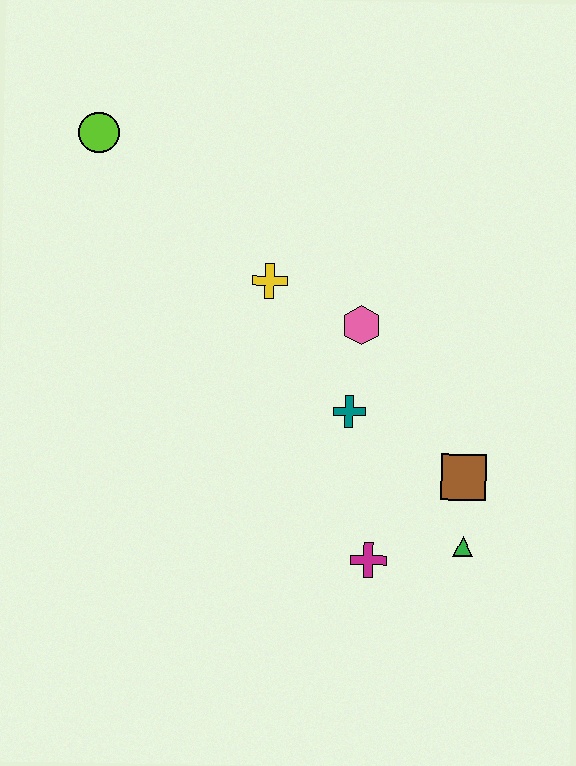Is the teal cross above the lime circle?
No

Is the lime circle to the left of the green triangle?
Yes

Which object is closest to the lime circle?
The yellow cross is closest to the lime circle.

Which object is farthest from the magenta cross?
The lime circle is farthest from the magenta cross.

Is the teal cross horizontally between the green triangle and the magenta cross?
No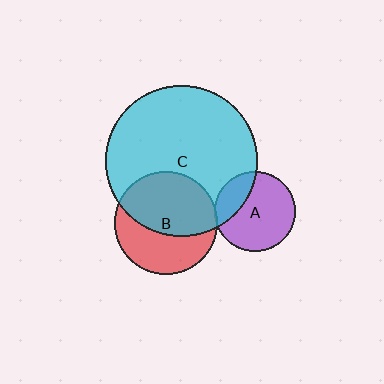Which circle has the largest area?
Circle C (cyan).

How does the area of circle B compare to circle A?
Approximately 1.6 times.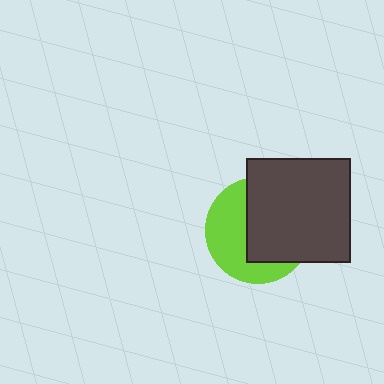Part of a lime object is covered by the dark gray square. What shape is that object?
It is a circle.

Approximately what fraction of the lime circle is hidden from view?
Roughly 56% of the lime circle is hidden behind the dark gray square.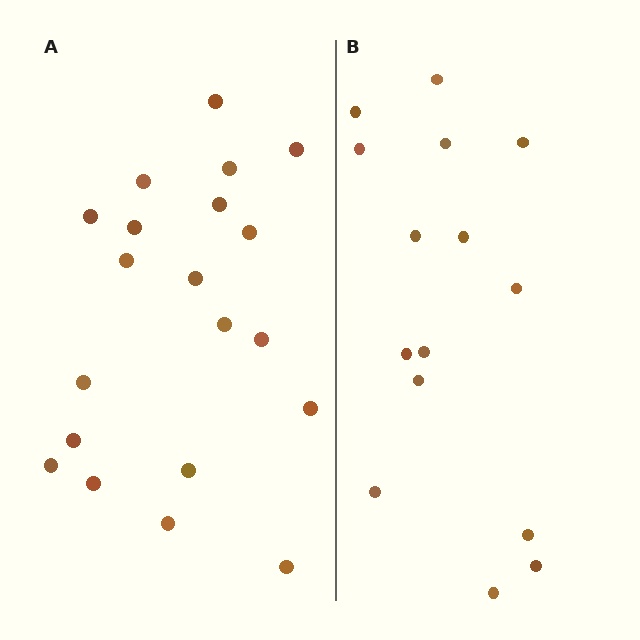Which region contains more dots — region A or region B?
Region A (the left region) has more dots.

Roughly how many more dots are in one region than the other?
Region A has about 5 more dots than region B.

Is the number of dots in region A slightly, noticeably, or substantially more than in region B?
Region A has noticeably more, but not dramatically so. The ratio is roughly 1.3 to 1.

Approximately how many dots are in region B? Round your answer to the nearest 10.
About 20 dots. (The exact count is 15, which rounds to 20.)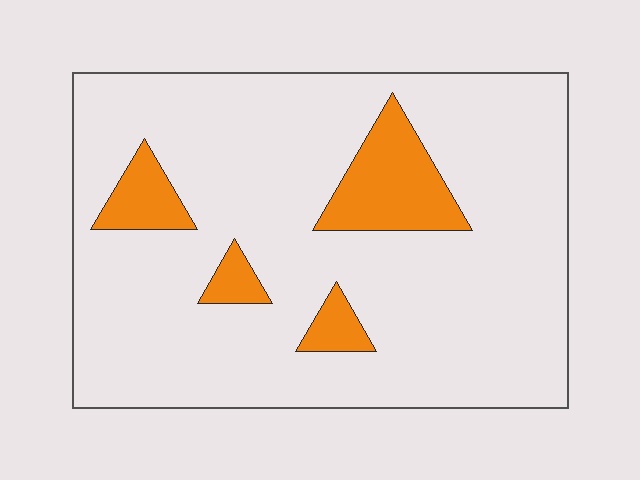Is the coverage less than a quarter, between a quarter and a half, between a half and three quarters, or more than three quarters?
Less than a quarter.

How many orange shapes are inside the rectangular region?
4.